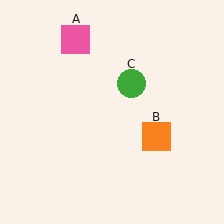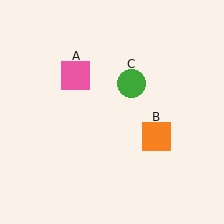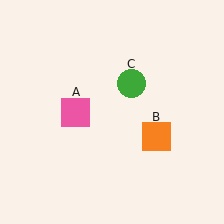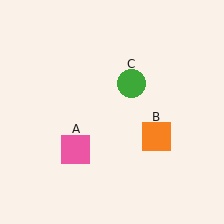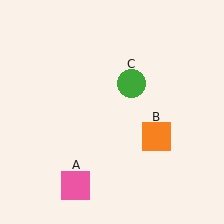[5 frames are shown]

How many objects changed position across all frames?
1 object changed position: pink square (object A).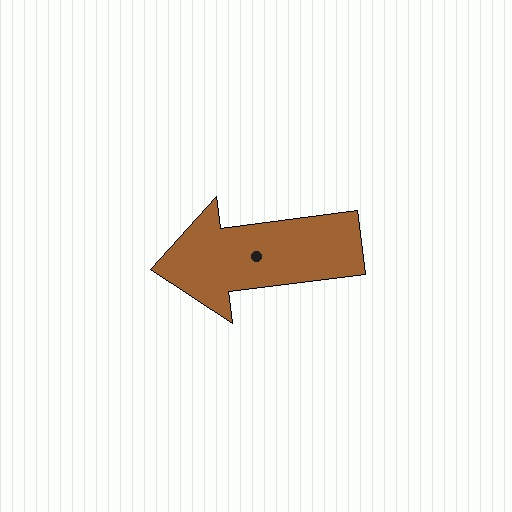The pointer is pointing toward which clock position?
Roughly 9 o'clock.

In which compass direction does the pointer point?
West.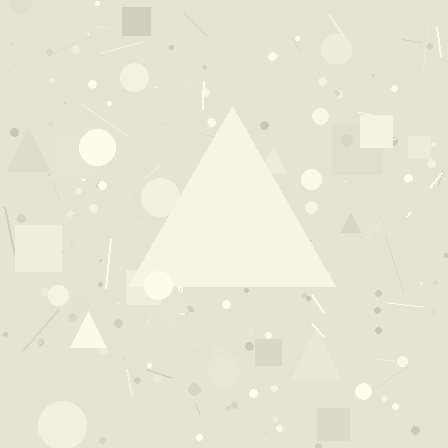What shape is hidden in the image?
A triangle is hidden in the image.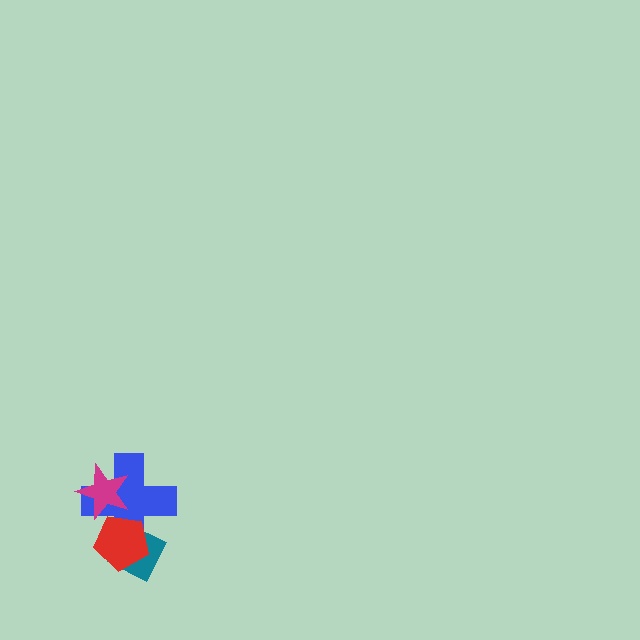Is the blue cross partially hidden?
Yes, it is partially covered by another shape.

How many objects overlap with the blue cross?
3 objects overlap with the blue cross.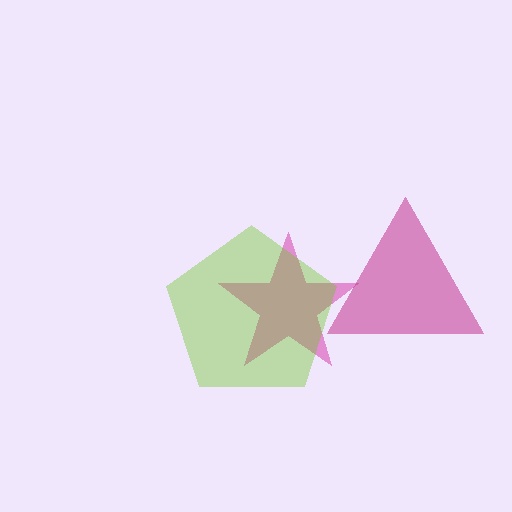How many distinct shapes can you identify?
There are 3 distinct shapes: a pink star, a magenta triangle, a lime pentagon.